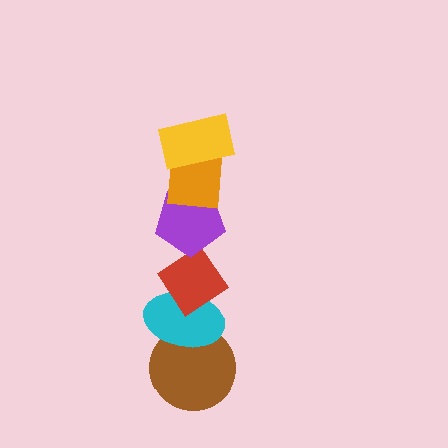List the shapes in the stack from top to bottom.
From top to bottom: the yellow rectangle, the orange square, the purple pentagon, the red diamond, the cyan ellipse, the brown circle.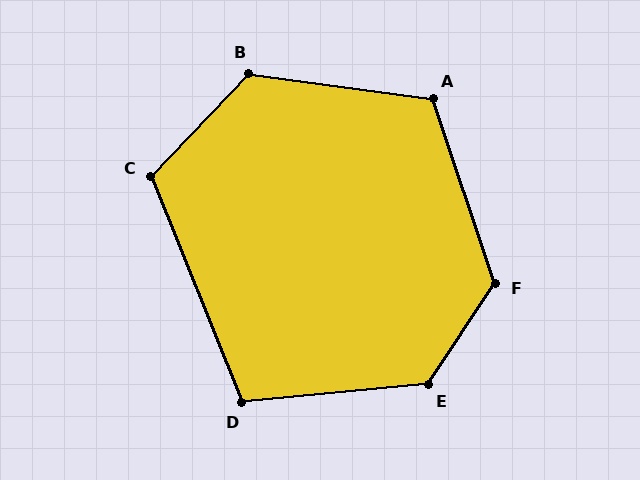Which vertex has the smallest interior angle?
D, at approximately 106 degrees.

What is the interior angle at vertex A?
Approximately 116 degrees (obtuse).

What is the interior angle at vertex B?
Approximately 126 degrees (obtuse).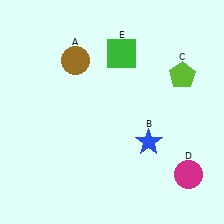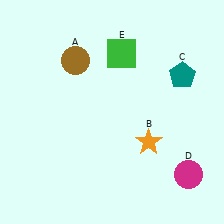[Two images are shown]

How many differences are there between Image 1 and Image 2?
There are 2 differences between the two images.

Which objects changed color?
B changed from blue to orange. C changed from lime to teal.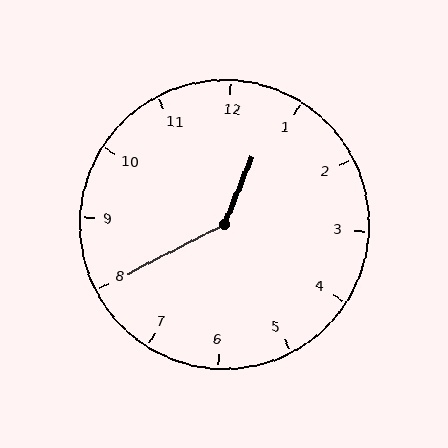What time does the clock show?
12:40.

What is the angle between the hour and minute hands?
Approximately 140 degrees.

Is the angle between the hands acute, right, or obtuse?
It is obtuse.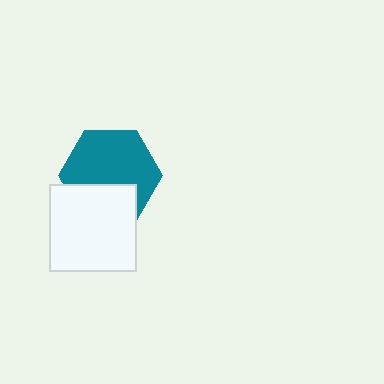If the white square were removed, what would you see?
You would see the complete teal hexagon.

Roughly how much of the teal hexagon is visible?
Most of it is visible (roughly 66%).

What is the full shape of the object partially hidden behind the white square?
The partially hidden object is a teal hexagon.